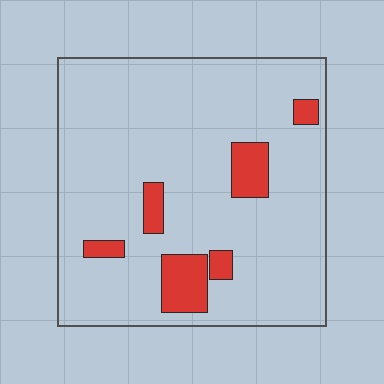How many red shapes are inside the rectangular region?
6.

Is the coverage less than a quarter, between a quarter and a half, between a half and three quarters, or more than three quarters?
Less than a quarter.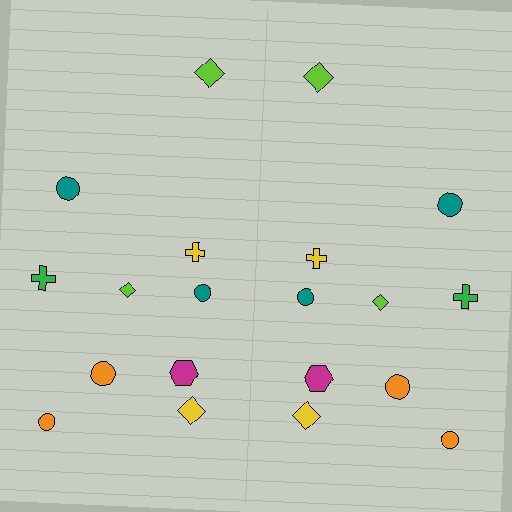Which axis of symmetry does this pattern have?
The pattern has a vertical axis of symmetry running through the center of the image.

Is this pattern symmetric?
Yes, this pattern has bilateral (reflection) symmetry.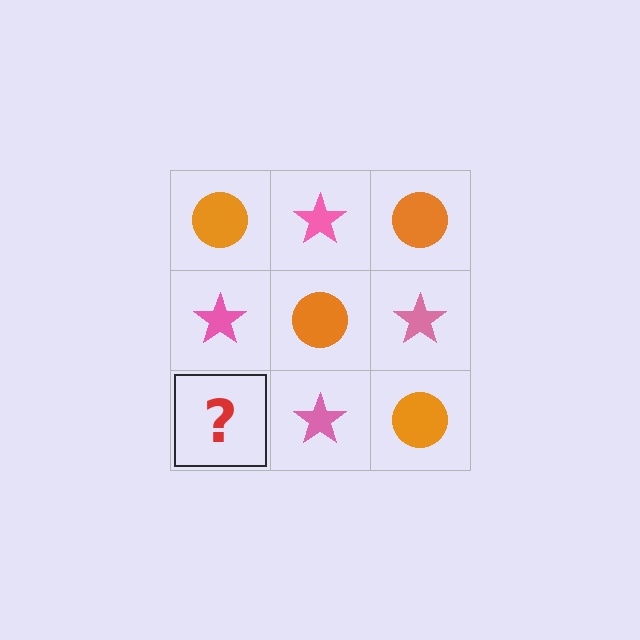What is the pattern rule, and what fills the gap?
The rule is that it alternates orange circle and pink star in a checkerboard pattern. The gap should be filled with an orange circle.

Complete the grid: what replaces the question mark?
The question mark should be replaced with an orange circle.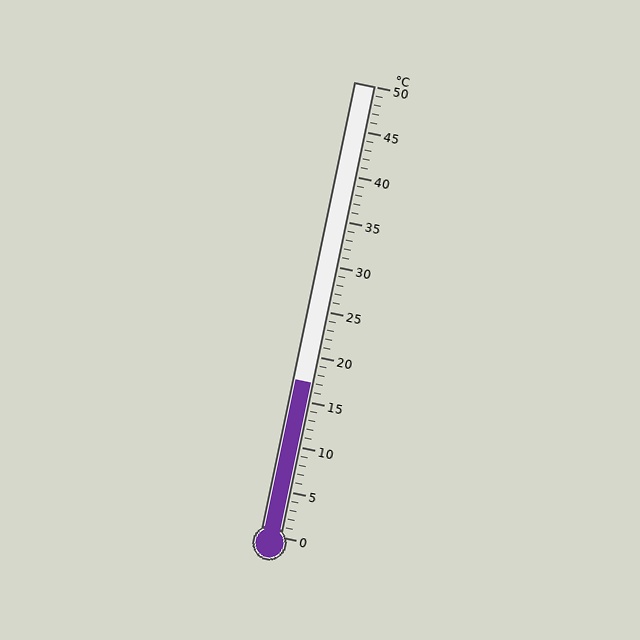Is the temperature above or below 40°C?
The temperature is below 40°C.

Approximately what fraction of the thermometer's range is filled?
The thermometer is filled to approximately 35% of its range.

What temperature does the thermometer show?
The thermometer shows approximately 17°C.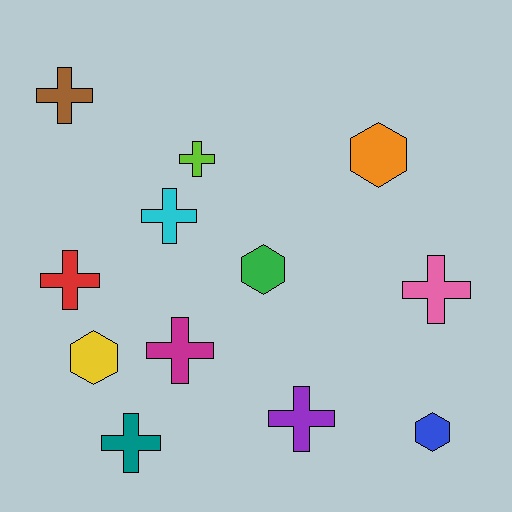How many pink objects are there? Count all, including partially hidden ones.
There is 1 pink object.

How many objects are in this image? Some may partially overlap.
There are 12 objects.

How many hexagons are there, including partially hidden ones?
There are 4 hexagons.